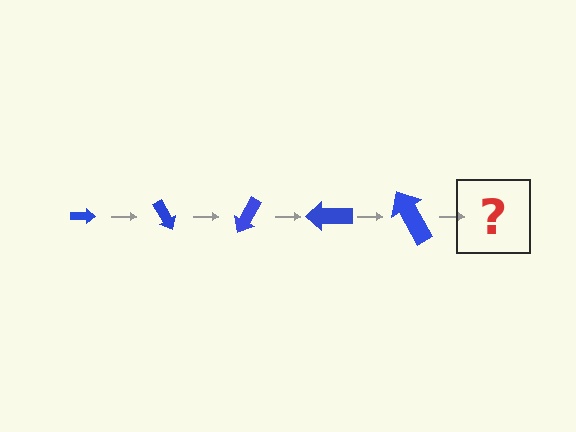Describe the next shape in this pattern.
It should be an arrow, larger than the previous one and rotated 300 degrees from the start.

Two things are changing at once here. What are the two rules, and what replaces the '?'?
The two rules are that the arrow grows larger each step and it rotates 60 degrees each step. The '?' should be an arrow, larger than the previous one and rotated 300 degrees from the start.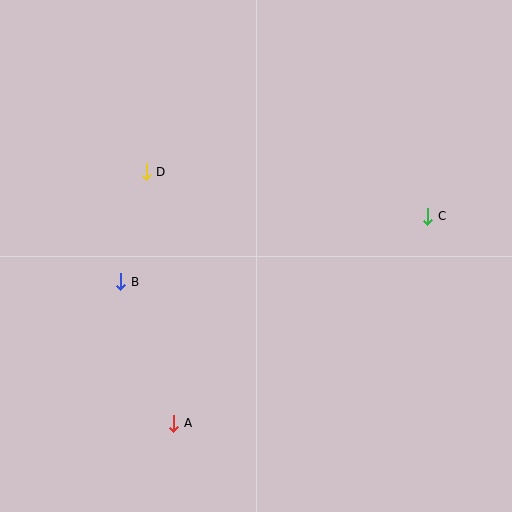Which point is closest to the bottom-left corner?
Point A is closest to the bottom-left corner.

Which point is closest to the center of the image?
Point B at (121, 282) is closest to the center.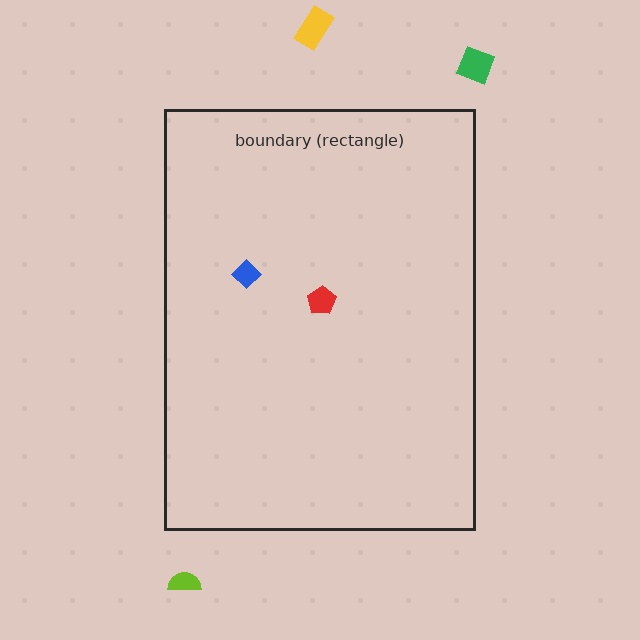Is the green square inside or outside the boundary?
Outside.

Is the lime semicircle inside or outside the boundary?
Outside.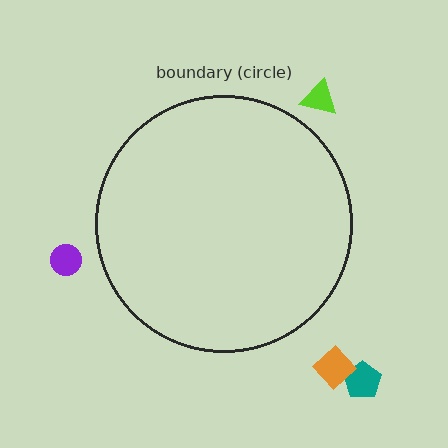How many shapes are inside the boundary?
0 inside, 4 outside.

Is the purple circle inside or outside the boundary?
Outside.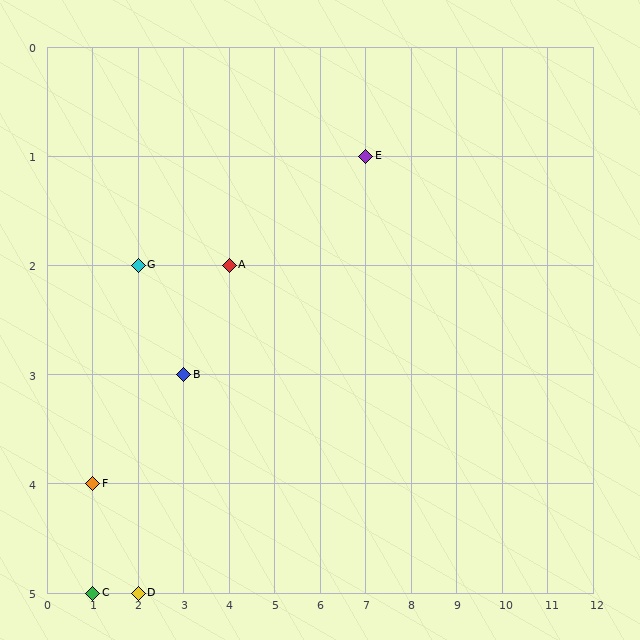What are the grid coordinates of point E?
Point E is at grid coordinates (7, 1).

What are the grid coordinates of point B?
Point B is at grid coordinates (3, 3).